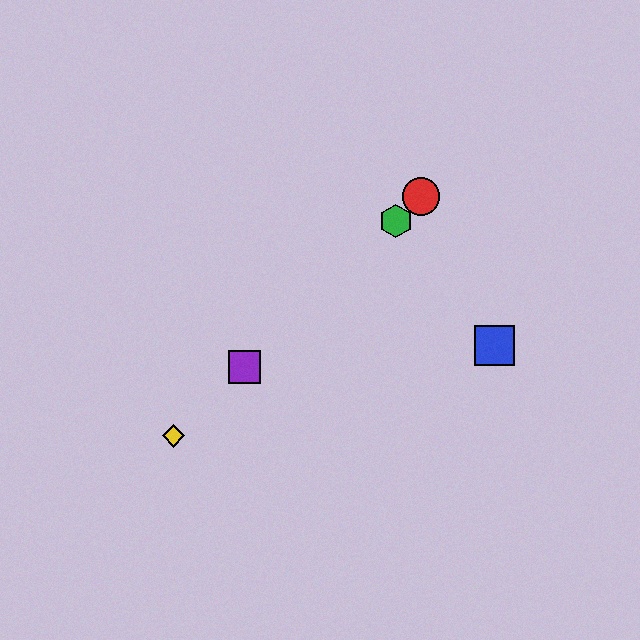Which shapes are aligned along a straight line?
The red circle, the green hexagon, the yellow diamond, the purple square are aligned along a straight line.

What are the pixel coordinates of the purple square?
The purple square is at (245, 367).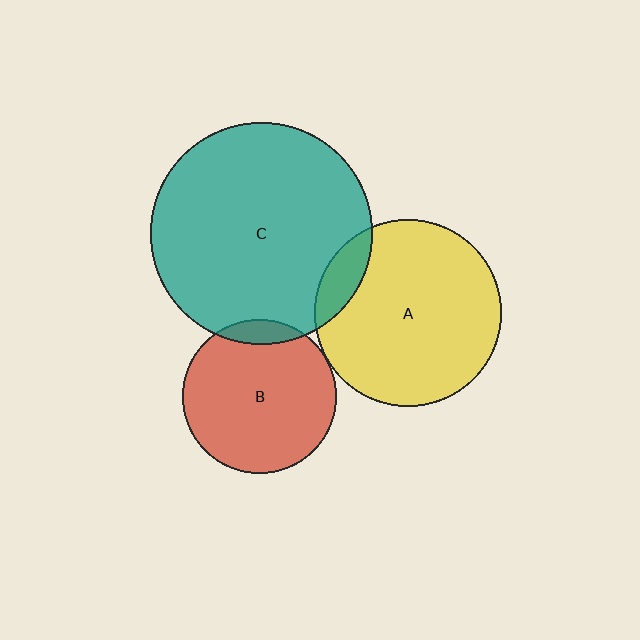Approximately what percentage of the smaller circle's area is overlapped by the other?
Approximately 10%.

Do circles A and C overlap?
Yes.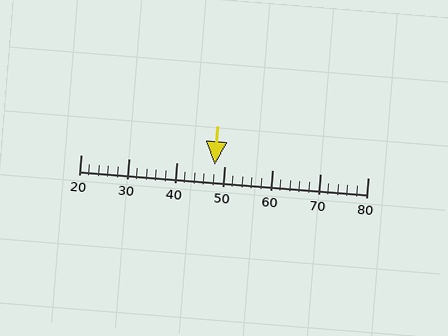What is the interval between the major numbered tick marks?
The major tick marks are spaced 10 units apart.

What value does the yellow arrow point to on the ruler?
The yellow arrow points to approximately 48.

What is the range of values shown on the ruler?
The ruler shows values from 20 to 80.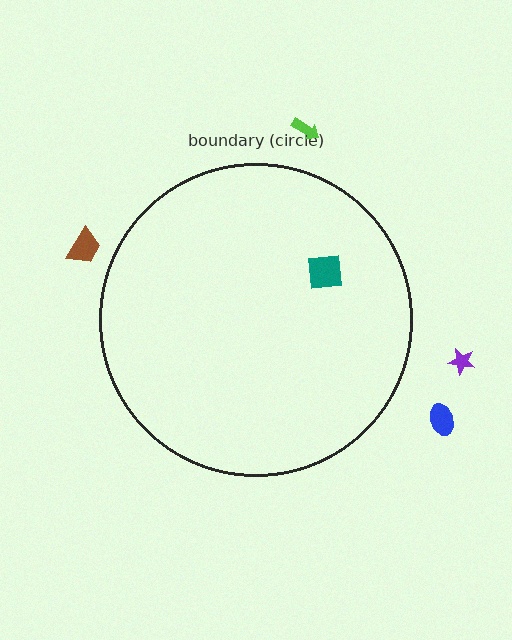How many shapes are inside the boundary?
1 inside, 4 outside.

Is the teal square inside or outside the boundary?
Inside.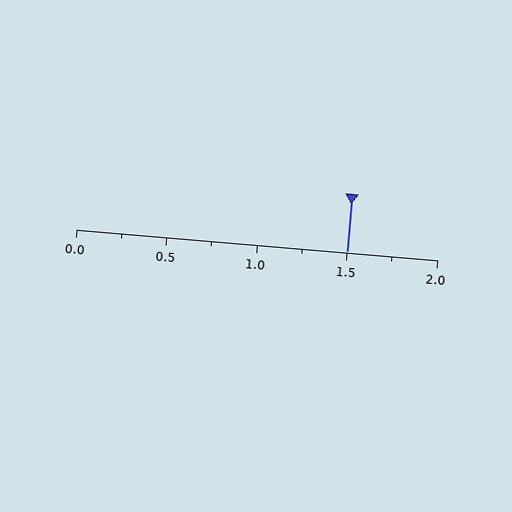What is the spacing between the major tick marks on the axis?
The major ticks are spaced 0.5 apart.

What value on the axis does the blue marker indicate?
The marker indicates approximately 1.5.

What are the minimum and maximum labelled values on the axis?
The axis runs from 0.0 to 2.0.